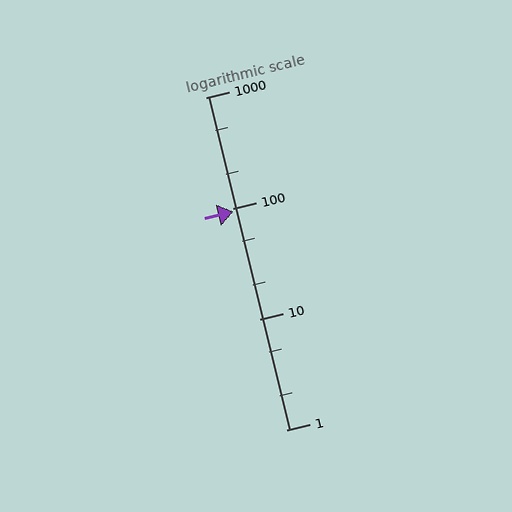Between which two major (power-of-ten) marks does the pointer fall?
The pointer is between 10 and 100.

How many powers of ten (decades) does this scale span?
The scale spans 3 decades, from 1 to 1000.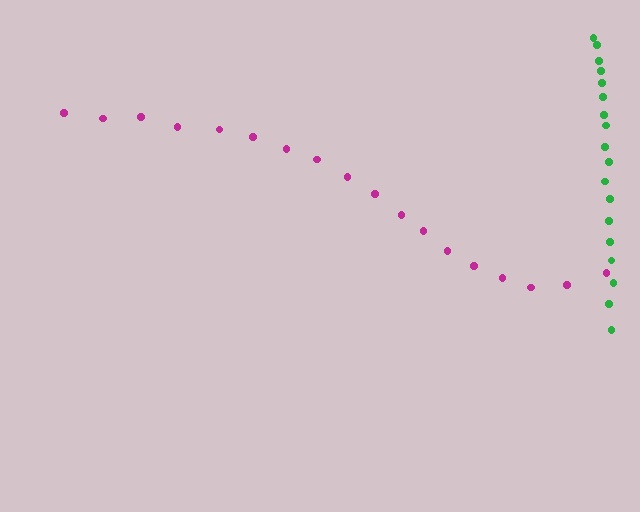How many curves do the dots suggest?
There are 2 distinct paths.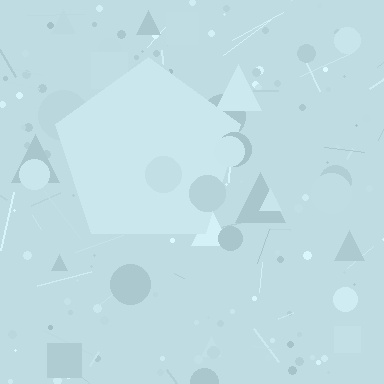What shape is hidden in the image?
A pentagon is hidden in the image.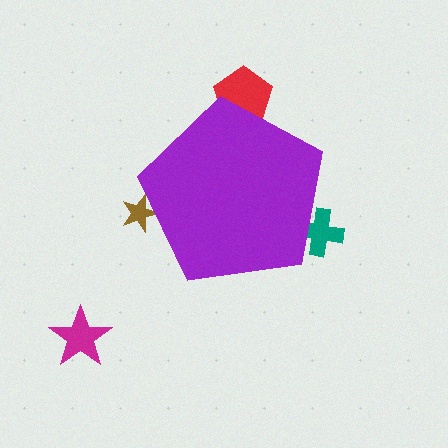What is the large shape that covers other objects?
A purple pentagon.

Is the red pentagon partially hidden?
Yes, the red pentagon is partially hidden behind the purple pentagon.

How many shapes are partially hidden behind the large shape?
3 shapes are partially hidden.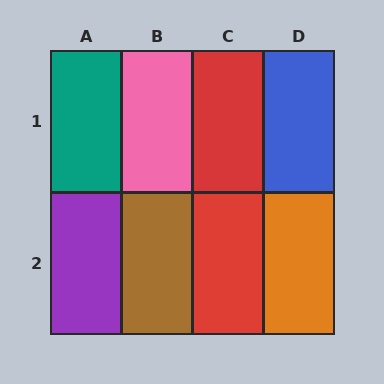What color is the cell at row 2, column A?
Purple.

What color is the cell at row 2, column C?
Red.